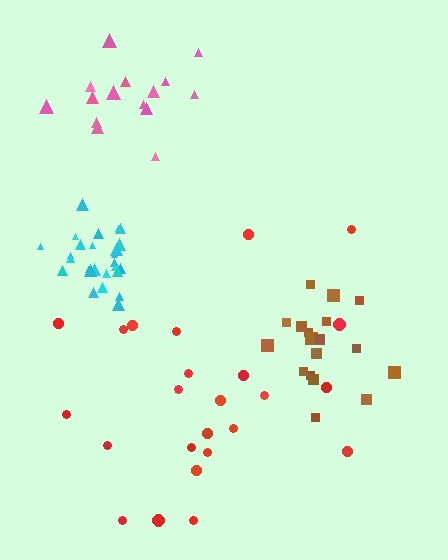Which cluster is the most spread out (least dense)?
Red.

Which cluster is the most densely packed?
Cyan.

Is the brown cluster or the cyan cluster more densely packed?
Cyan.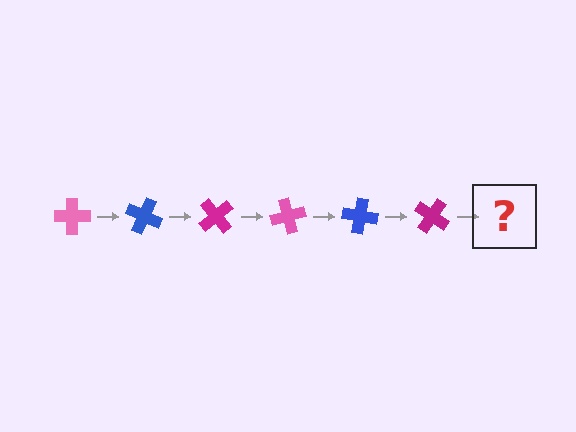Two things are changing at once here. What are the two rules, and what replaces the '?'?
The two rules are that it rotates 25 degrees each step and the color cycles through pink, blue, and magenta. The '?' should be a pink cross, rotated 150 degrees from the start.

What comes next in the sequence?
The next element should be a pink cross, rotated 150 degrees from the start.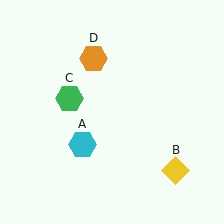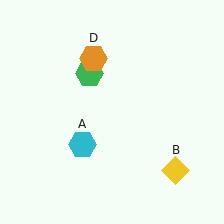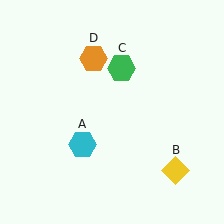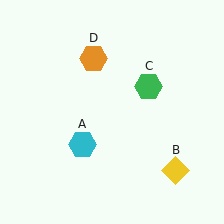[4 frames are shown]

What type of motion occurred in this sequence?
The green hexagon (object C) rotated clockwise around the center of the scene.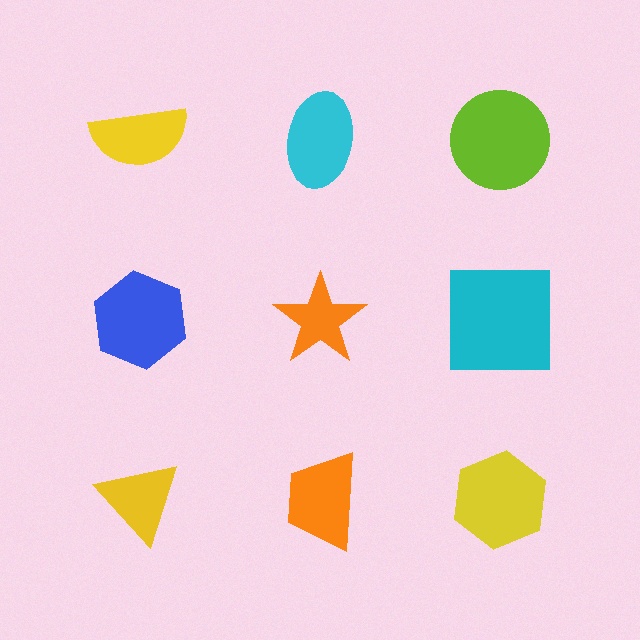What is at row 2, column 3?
A cyan square.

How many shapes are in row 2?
3 shapes.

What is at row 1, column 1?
A yellow semicircle.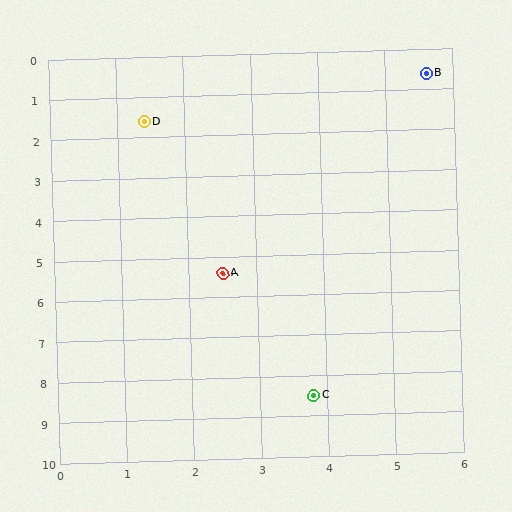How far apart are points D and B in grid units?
Points D and B are about 4.3 grid units apart.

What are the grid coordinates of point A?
Point A is at approximately (2.5, 5.4).